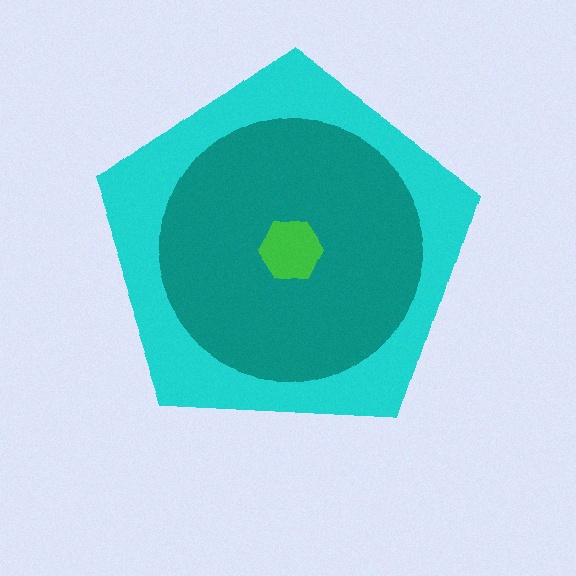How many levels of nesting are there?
3.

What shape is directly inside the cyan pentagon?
The teal circle.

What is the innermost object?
The green hexagon.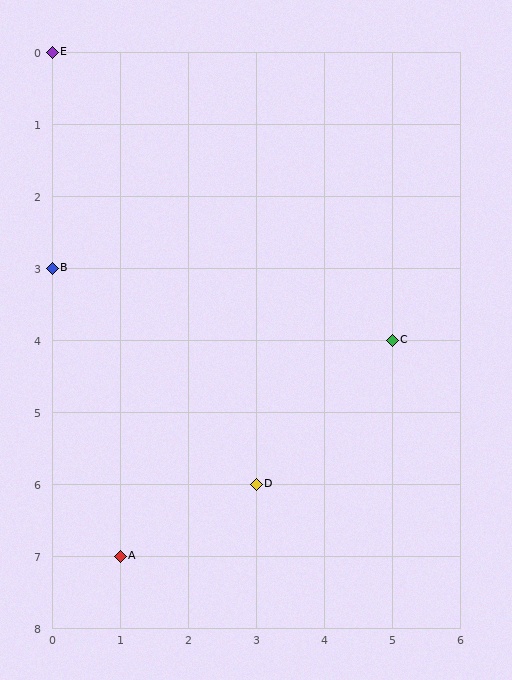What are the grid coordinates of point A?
Point A is at grid coordinates (1, 7).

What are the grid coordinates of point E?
Point E is at grid coordinates (0, 0).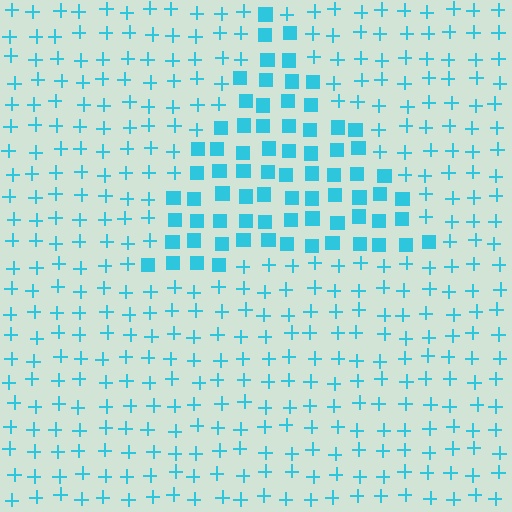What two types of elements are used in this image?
The image uses squares inside the triangle region and plus signs outside it.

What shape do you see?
I see a triangle.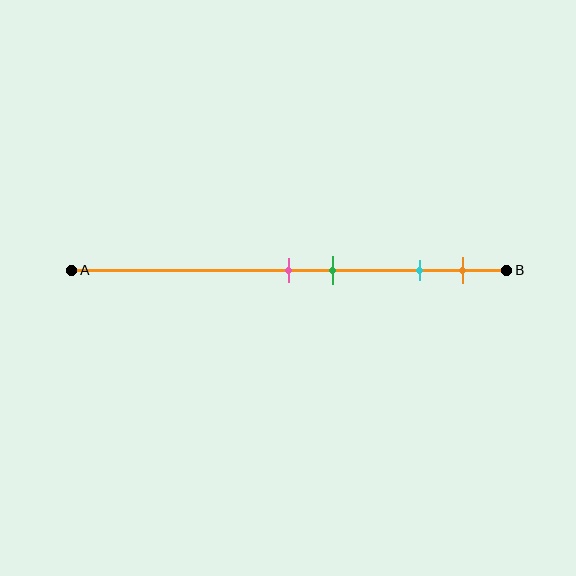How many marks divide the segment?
There are 4 marks dividing the segment.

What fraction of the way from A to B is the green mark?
The green mark is approximately 60% (0.6) of the way from A to B.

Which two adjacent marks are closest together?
The pink and green marks are the closest adjacent pair.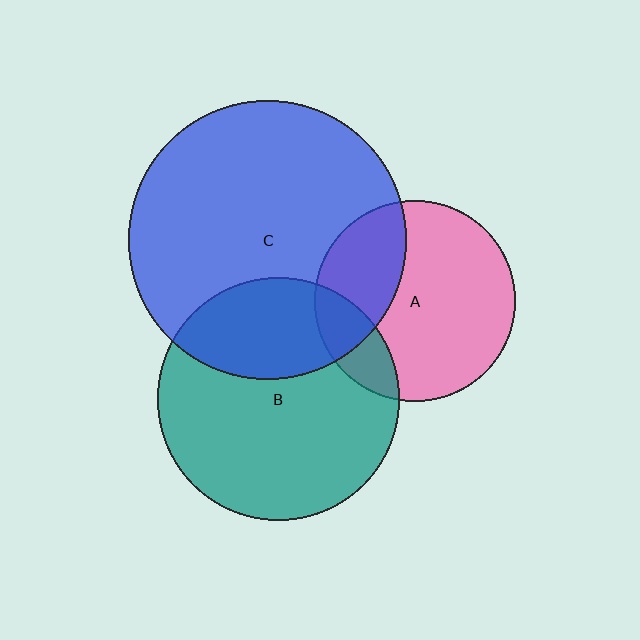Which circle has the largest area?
Circle C (blue).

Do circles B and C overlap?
Yes.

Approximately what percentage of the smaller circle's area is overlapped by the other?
Approximately 30%.